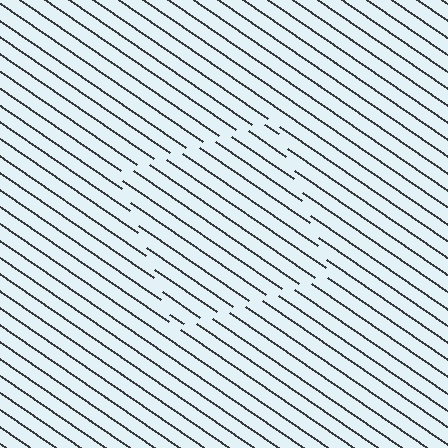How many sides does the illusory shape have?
4 sides — the line-ends trace a square.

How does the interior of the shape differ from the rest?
The interior of the shape contains the same grating, shifted by half a period — the contour is defined by the phase discontinuity where line-ends from the inner and outer gratings abut.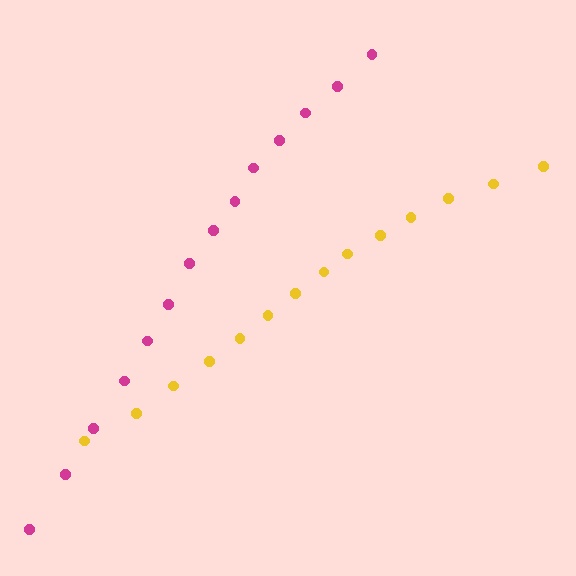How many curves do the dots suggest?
There are 2 distinct paths.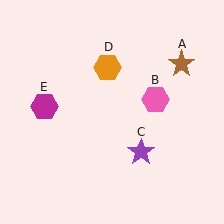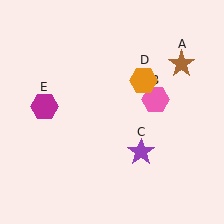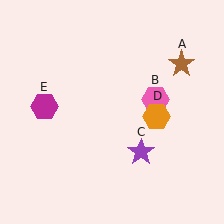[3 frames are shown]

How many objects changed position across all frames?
1 object changed position: orange hexagon (object D).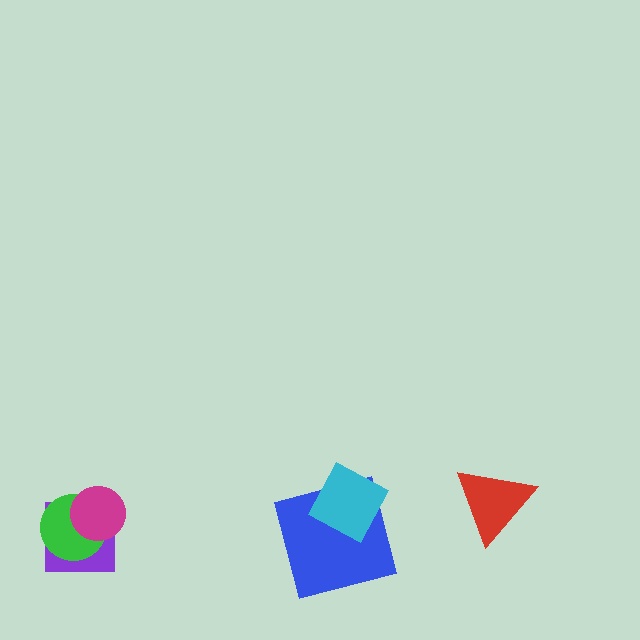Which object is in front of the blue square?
The cyan diamond is in front of the blue square.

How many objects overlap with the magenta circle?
2 objects overlap with the magenta circle.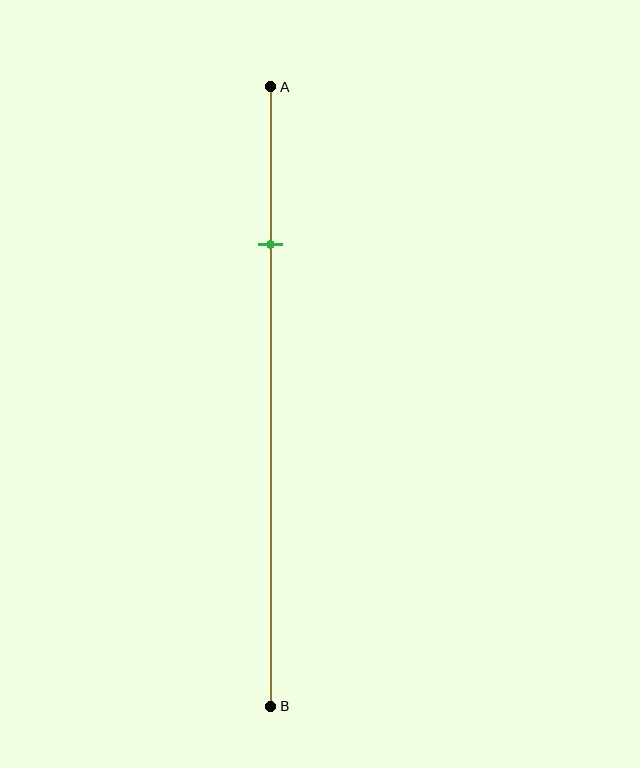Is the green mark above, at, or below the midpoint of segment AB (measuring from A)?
The green mark is above the midpoint of segment AB.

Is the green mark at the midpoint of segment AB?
No, the mark is at about 25% from A, not at the 50% midpoint.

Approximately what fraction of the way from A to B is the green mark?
The green mark is approximately 25% of the way from A to B.